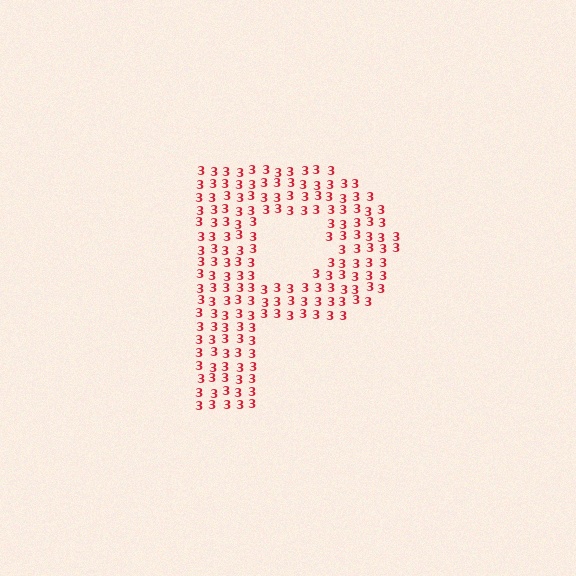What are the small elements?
The small elements are digit 3's.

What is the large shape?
The large shape is the letter P.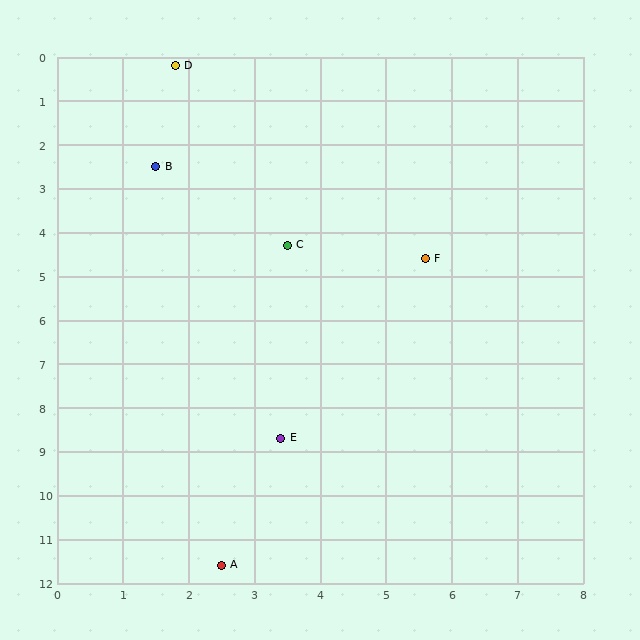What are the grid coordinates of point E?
Point E is at approximately (3.4, 8.7).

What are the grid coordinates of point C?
Point C is at approximately (3.5, 4.3).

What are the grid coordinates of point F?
Point F is at approximately (5.6, 4.6).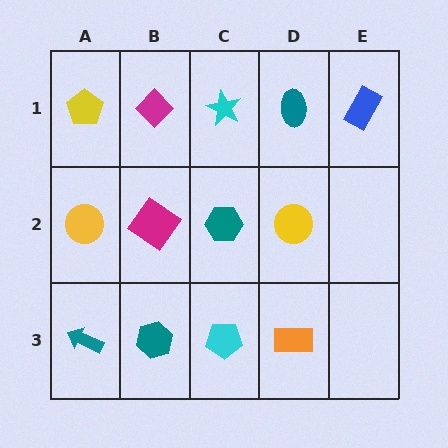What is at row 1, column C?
A cyan star.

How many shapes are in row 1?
5 shapes.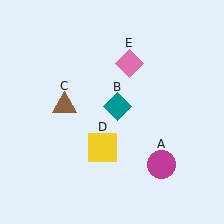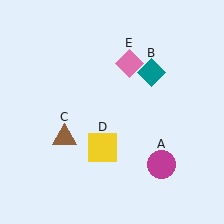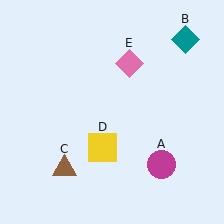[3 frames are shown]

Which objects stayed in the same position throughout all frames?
Magenta circle (object A) and yellow square (object D) and pink diamond (object E) remained stationary.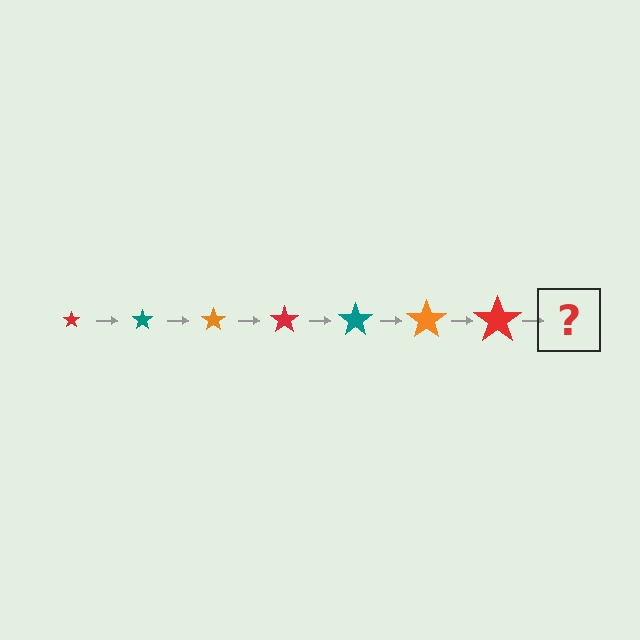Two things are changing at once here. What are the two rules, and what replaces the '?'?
The two rules are that the star grows larger each step and the color cycles through red, teal, and orange. The '?' should be a teal star, larger than the previous one.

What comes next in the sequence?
The next element should be a teal star, larger than the previous one.